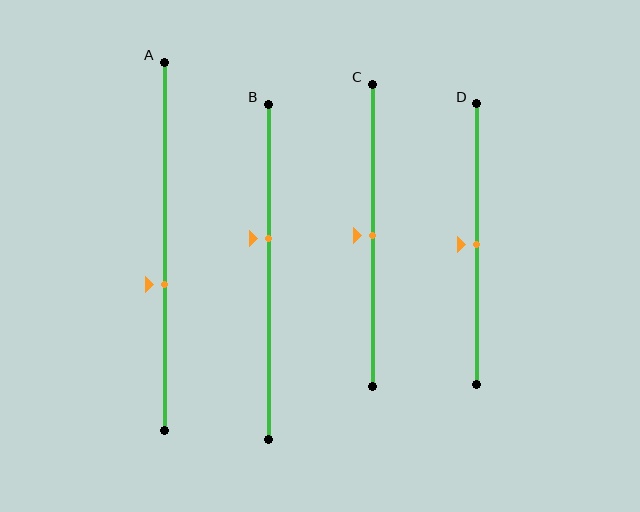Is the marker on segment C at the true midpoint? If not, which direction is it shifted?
Yes, the marker on segment C is at the true midpoint.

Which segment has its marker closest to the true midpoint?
Segment C has its marker closest to the true midpoint.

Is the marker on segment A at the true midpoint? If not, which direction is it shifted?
No, the marker on segment A is shifted downward by about 10% of the segment length.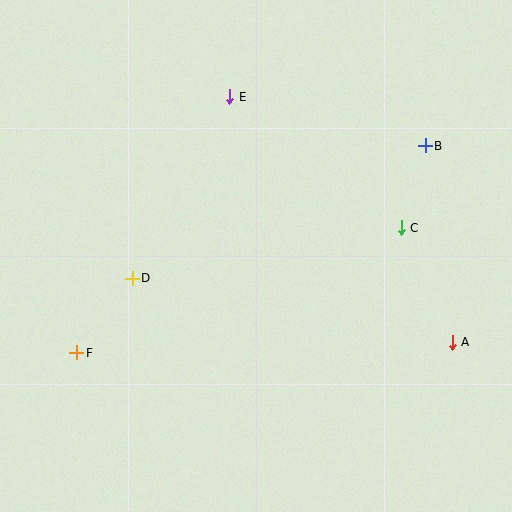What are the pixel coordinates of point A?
Point A is at (452, 342).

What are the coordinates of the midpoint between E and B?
The midpoint between E and B is at (327, 121).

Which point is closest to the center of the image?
Point D at (132, 278) is closest to the center.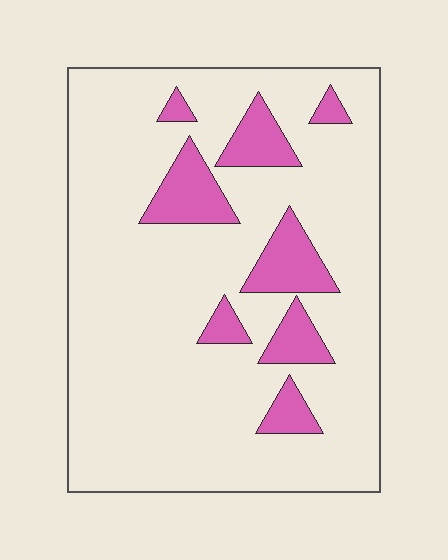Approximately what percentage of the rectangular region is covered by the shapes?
Approximately 15%.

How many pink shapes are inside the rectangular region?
8.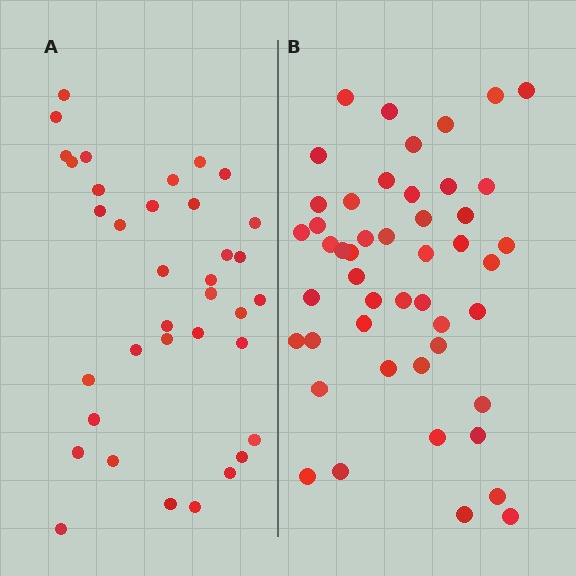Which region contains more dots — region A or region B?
Region B (the right region) has more dots.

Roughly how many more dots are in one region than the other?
Region B has roughly 12 or so more dots than region A.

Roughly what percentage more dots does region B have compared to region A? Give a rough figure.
About 35% more.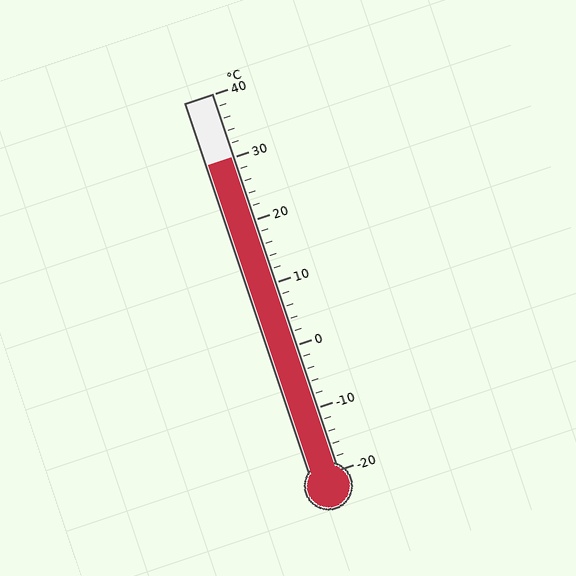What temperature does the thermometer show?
The thermometer shows approximately 30°C.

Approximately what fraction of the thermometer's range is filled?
The thermometer is filled to approximately 85% of its range.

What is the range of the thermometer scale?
The thermometer scale ranges from -20°C to 40°C.